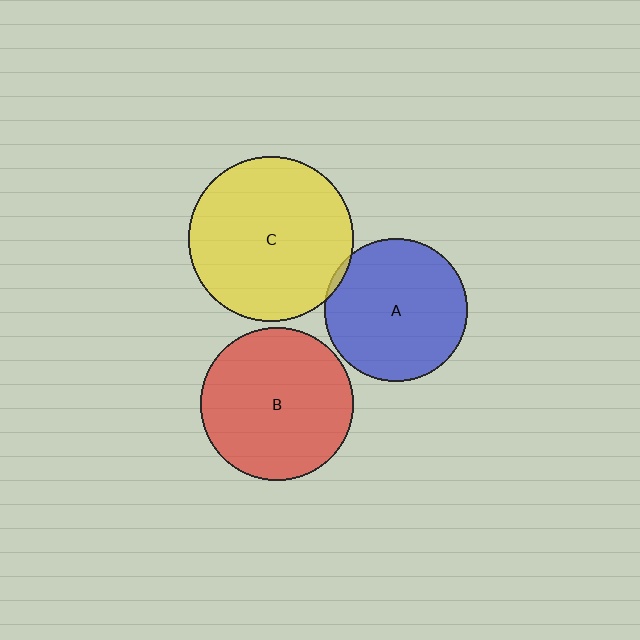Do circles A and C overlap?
Yes.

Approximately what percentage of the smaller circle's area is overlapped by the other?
Approximately 5%.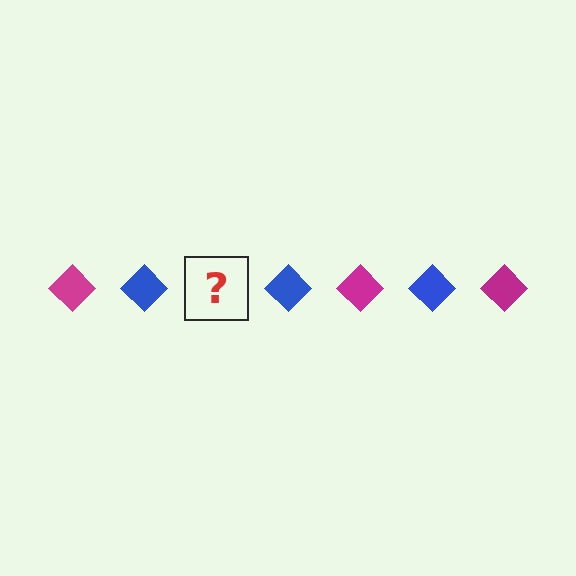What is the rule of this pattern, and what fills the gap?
The rule is that the pattern cycles through magenta, blue diamonds. The gap should be filled with a magenta diamond.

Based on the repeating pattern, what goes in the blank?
The blank should be a magenta diamond.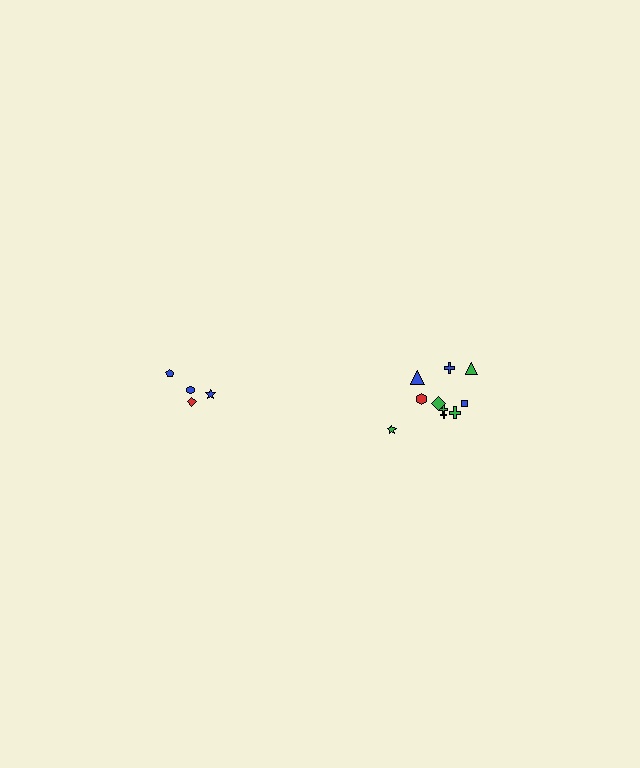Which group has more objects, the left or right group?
The right group.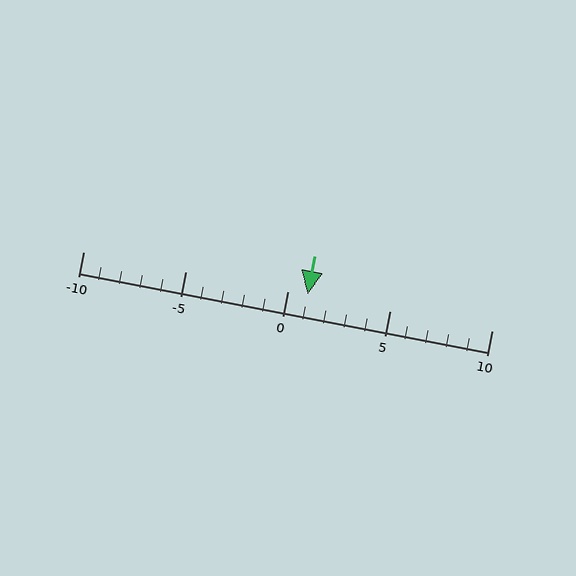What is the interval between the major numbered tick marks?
The major tick marks are spaced 5 units apart.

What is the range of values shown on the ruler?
The ruler shows values from -10 to 10.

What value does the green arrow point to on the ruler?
The green arrow points to approximately 1.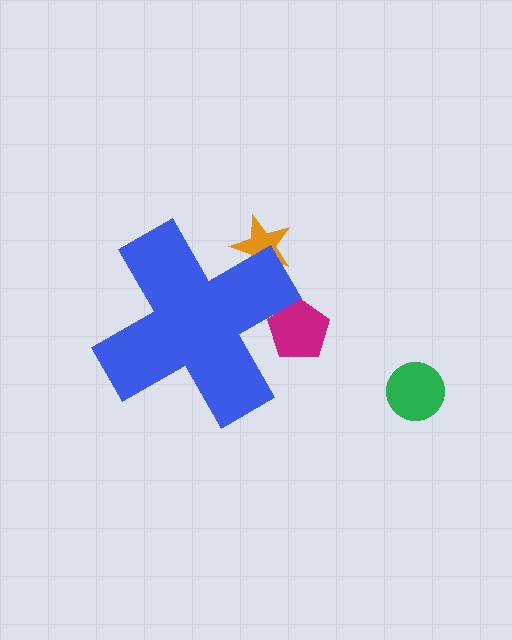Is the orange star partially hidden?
Yes, the orange star is partially hidden behind the blue cross.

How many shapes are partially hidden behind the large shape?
2 shapes are partially hidden.